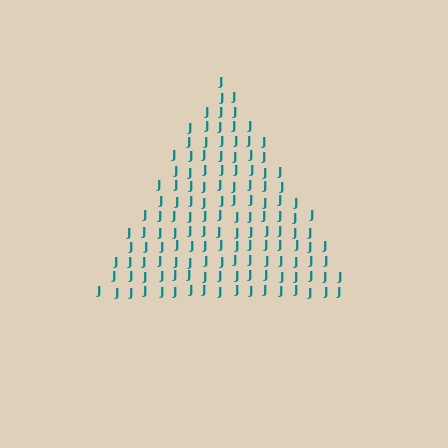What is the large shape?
The large shape is a triangle.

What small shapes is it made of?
It is made of small letter J's.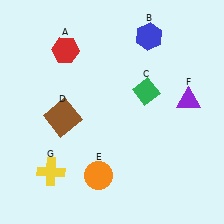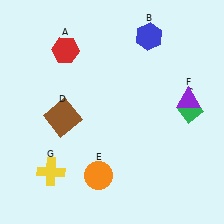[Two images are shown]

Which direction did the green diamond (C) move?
The green diamond (C) moved right.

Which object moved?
The green diamond (C) moved right.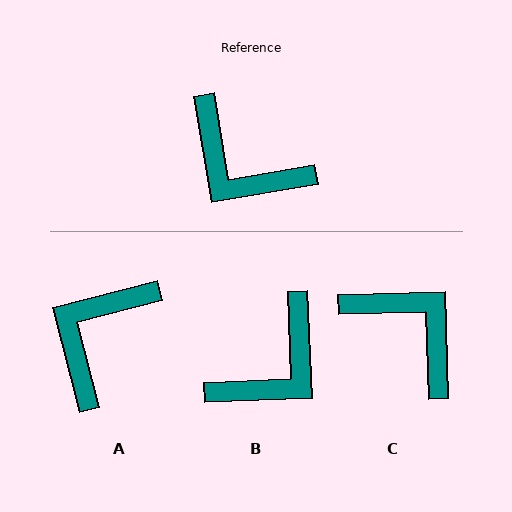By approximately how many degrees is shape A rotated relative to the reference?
Approximately 85 degrees clockwise.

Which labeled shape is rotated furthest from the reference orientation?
C, about 172 degrees away.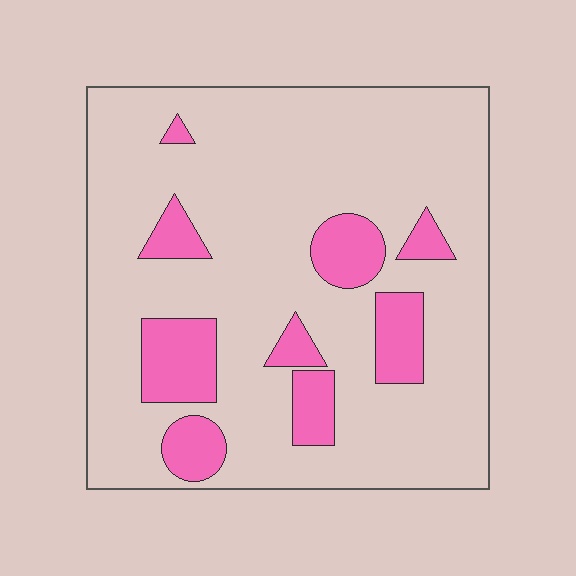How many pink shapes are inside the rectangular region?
9.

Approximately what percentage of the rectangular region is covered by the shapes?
Approximately 20%.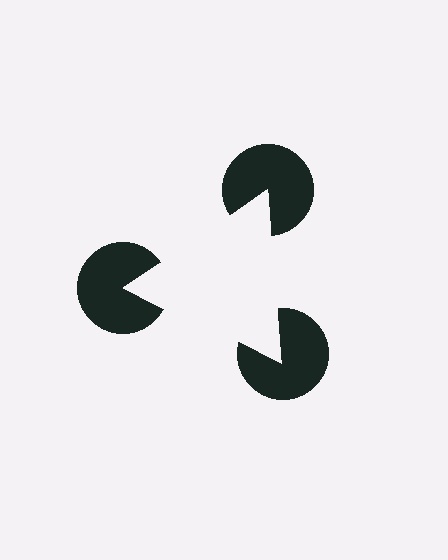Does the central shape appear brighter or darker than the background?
It typically appears slightly brighter than the background, even though no actual brightness change is drawn.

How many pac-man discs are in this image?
There are 3 — one at each vertex of the illusory triangle.